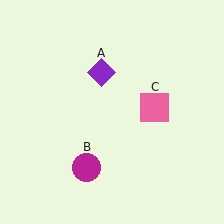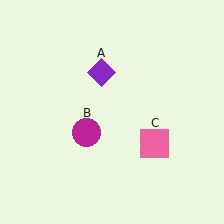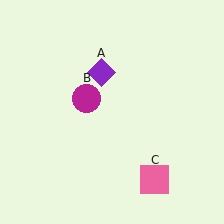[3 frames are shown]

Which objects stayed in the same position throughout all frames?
Purple diamond (object A) remained stationary.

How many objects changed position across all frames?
2 objects changed position: magenta circle (object B), pink square (object C).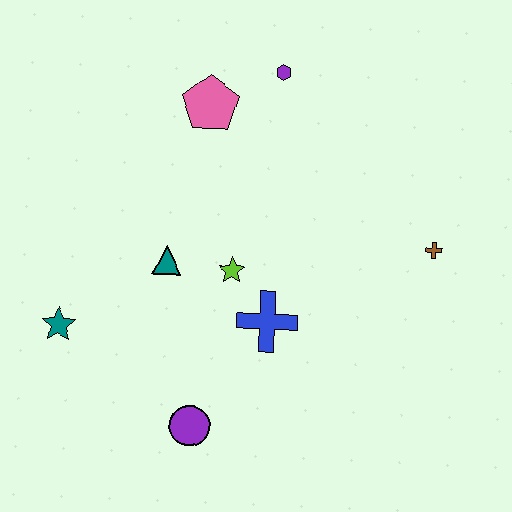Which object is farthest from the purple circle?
The purple hexagon is farthest from the purple circle.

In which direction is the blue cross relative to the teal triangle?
The blue cross is to the right of the teal triangle.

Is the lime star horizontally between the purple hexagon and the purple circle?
Yes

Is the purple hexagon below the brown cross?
No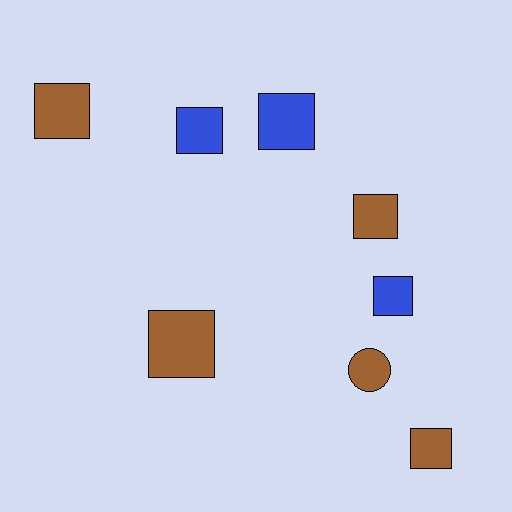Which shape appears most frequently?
Square, with 7 objects.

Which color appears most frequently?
Brown, with 5 objects.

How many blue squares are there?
There are 3 blue squares.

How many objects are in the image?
There are 8 objects.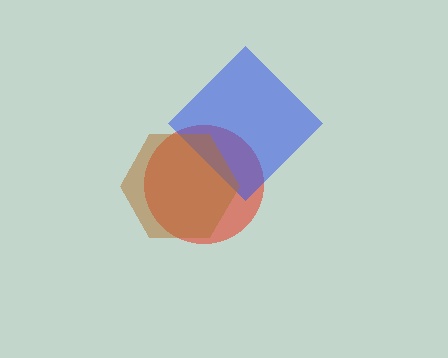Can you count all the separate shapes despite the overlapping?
Yes, there are 3 separate shapes.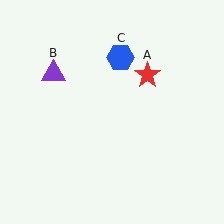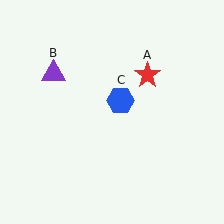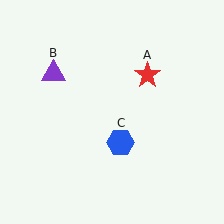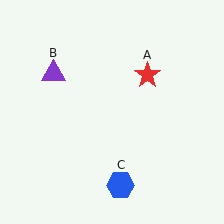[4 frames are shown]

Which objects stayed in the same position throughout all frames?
Red star (object A) and purple triangle (object B) remained stationary.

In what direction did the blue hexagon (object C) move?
The blue hexagon (object C) moved down.